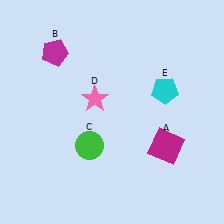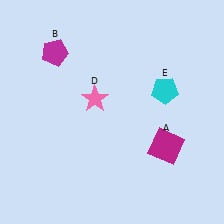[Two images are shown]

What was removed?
The green circle (C) was removed in Image 2.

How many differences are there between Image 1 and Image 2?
There is 1 difference between the two images.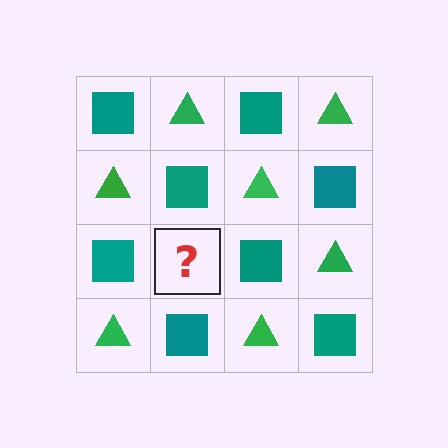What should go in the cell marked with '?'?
The missing cell should contain a green triangle.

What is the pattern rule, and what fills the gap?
The rule is that it alternates teal square and green triangle in a checkerboard pattern. The gap should be filled with a green triangle.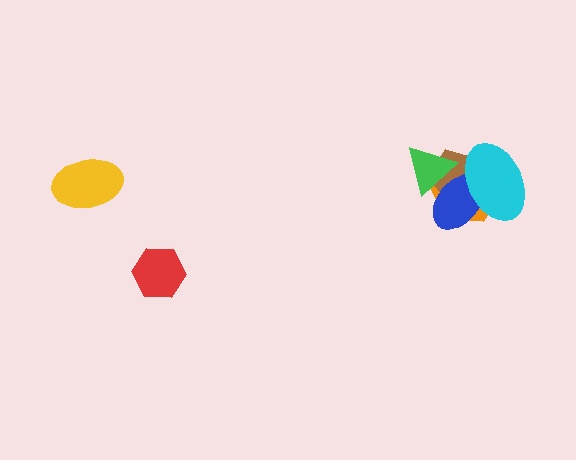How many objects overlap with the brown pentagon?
4 objects overlap with the brown pentagon.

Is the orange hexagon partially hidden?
Yes, it is partially covered by another shape.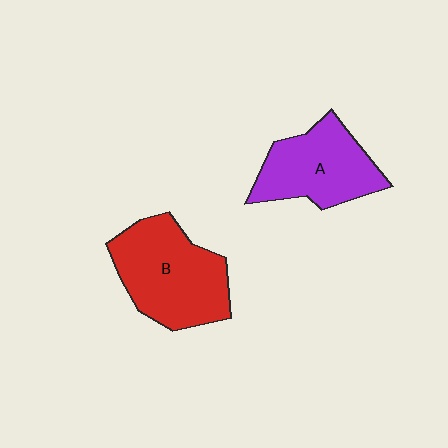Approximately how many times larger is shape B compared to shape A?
Approximately 1.2 times.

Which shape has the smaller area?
Shape A (purple).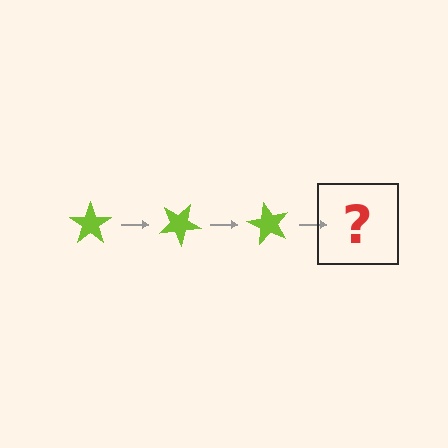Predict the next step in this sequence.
The next step is a lime star rotated 90 degrees.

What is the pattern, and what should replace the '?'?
The pattern is that the star rotates 30 degrees each step. The '?' should be a lime star rotated 90 degrees.